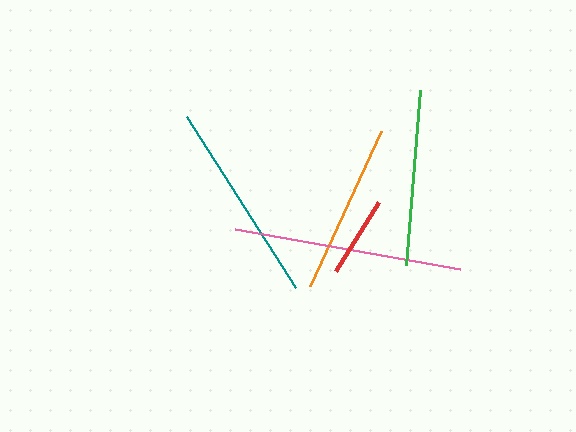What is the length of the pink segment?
The pink segment is approximately 228 pixels long.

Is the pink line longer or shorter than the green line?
The pink line is longer than the green line.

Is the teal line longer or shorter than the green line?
The teal line is longer than the green line.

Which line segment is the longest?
The pink line is the longest at approximately 228 pixels.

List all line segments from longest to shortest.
From longest to shortest: pink, teal, green, orange, red.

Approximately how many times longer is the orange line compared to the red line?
The orange line is approximately 2.1 times the length of the red line.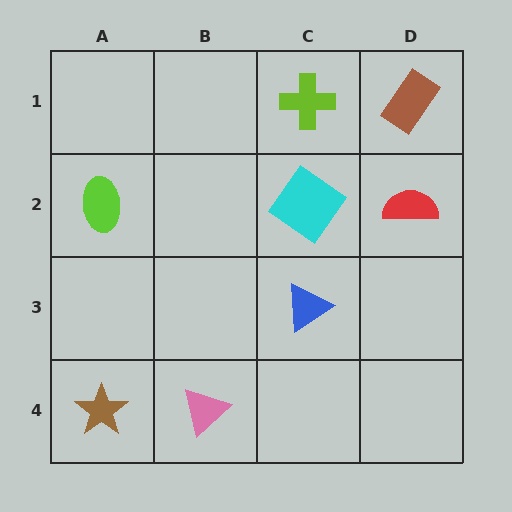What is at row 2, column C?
A cyan diamond.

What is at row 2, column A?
A lime ellipse.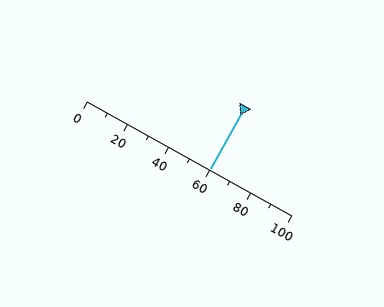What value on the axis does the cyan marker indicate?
The marker indicates approximately 60.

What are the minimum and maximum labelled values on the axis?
The axis runs from 0 to 100.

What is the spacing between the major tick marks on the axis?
The major ticks are spaced 20 apart.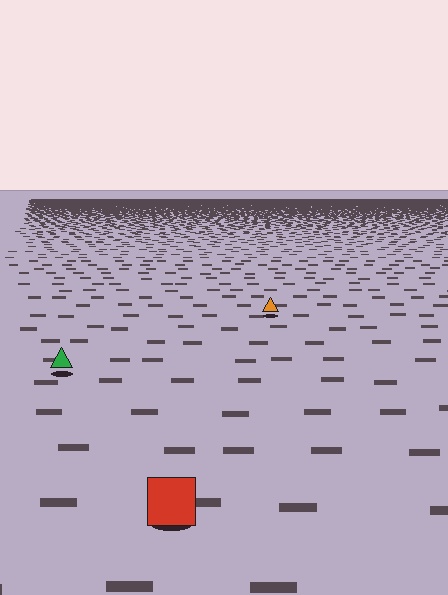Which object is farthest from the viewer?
The orange triangle is farthest from the viewer. It appears smaller and the ground texture around it is denser.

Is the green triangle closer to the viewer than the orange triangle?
Yes. The green triangle is closer — you can tell from the texture gradient: the ground texture is coarser near it.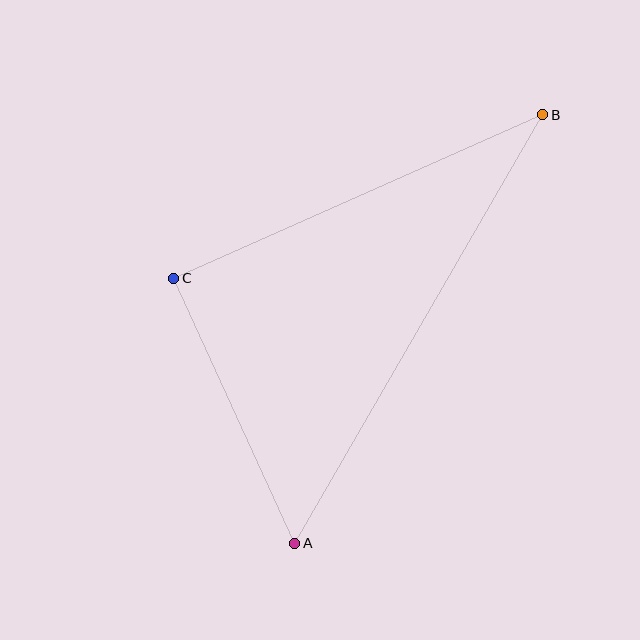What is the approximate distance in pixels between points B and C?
The distance between B and C is approximately 404 pixels.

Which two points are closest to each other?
Points A and C are closest to each other.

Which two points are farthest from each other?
Points A and B are farthest from each other.